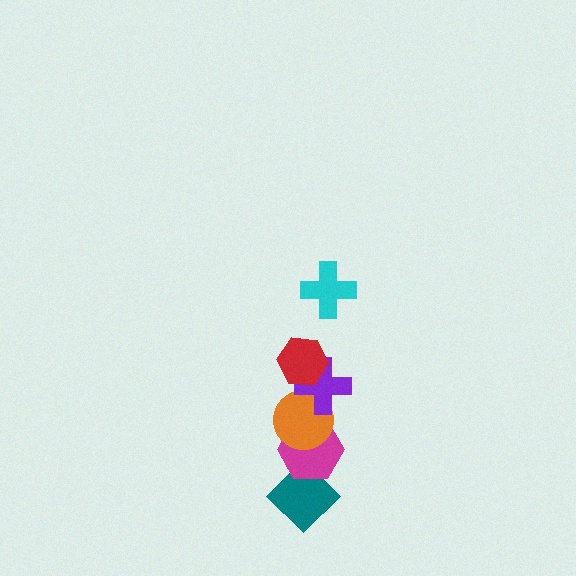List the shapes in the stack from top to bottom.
From top to bottom: the cyan cross, the red hexagon, the purple cross, the orange circle, the magenta hexagon, the teal diamond.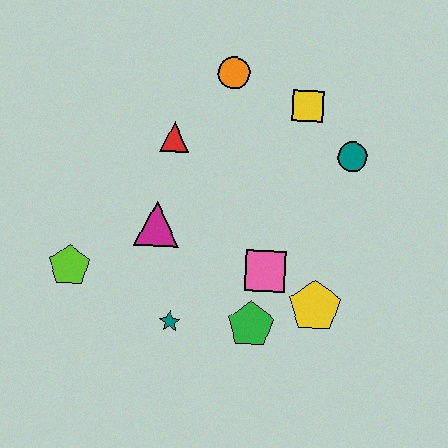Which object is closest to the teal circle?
The yellow square is closest to the teal circle.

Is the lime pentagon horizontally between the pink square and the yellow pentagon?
No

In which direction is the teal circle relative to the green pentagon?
The teal circle is above the green pentagon.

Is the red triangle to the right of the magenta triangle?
Yes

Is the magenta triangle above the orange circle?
No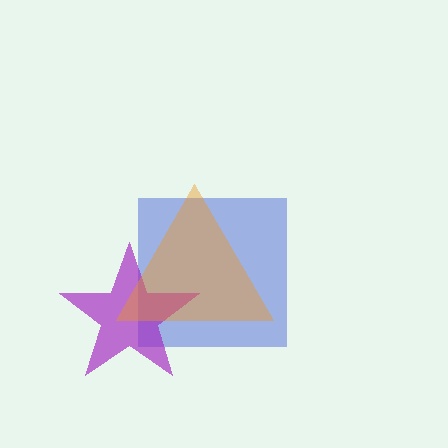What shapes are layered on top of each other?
The layered shapes are: a blue square, a purple star, an orange triangle.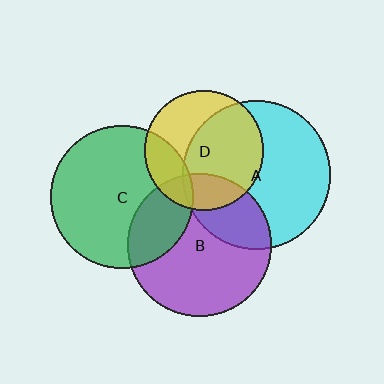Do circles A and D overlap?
Yes.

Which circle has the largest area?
Circle A (cyan).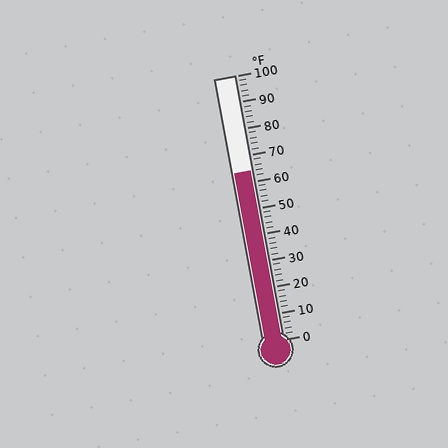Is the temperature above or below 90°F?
The temperature is below 90°F.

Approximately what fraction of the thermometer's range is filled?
The thermometer is filled to approximately 65% of its range.